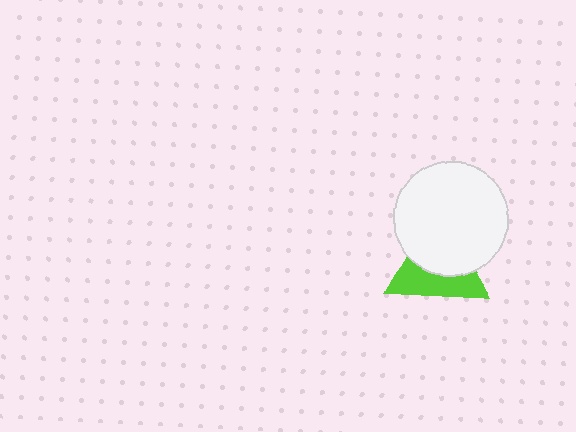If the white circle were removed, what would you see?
You would see the complete lime triangle.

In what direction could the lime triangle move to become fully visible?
The lime triangle could move down. That would shift it out from behind the white circle entirely.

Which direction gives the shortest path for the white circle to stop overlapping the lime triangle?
Moving up gives the shortest separation.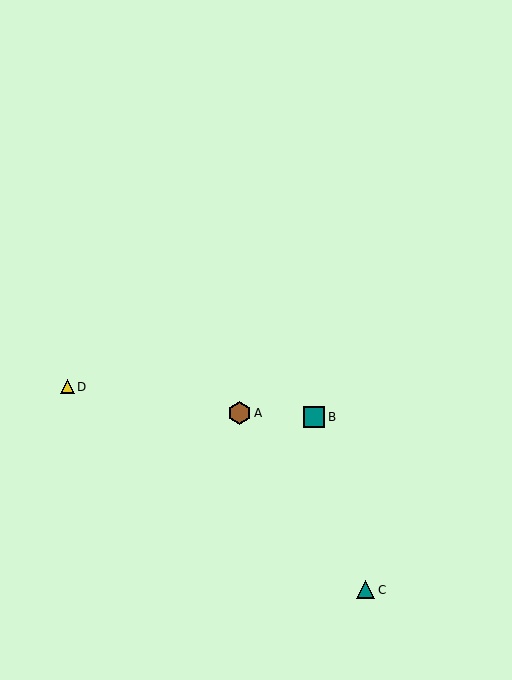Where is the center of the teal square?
The center of the teal square is at (314, 417).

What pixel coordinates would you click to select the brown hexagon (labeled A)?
Click at (240, 413) to select the brown hexagon A.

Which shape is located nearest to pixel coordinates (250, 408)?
The brown hexagon (labeled A) at (240, 413) is nearest to that location.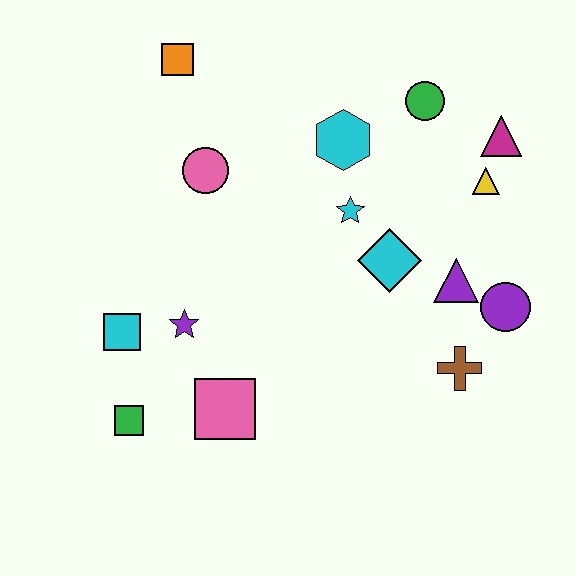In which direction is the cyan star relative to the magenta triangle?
The cyan star is to the left of the magenta triangle.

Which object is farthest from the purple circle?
The orange square is farthest from the purple circle.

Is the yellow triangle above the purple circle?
Yes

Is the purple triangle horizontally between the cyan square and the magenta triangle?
Yes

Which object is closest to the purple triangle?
The purple circle is closest to the purple triangle.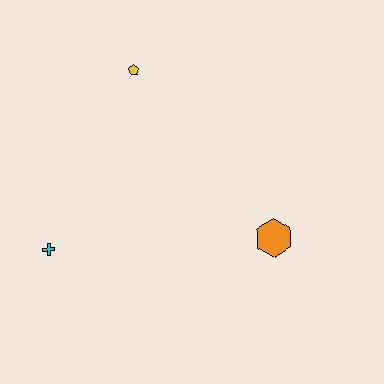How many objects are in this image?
There are 3 objects.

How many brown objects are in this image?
There are no brown objects.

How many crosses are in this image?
There is 1 cross.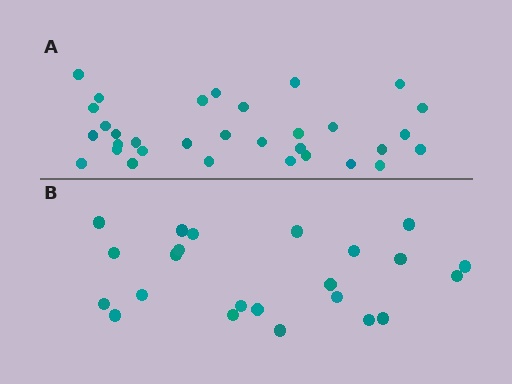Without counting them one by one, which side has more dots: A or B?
Region A (the top region) has more dots.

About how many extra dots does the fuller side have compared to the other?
Region A has roughly 8 or so more dots than region B.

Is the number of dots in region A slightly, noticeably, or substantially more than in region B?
Region A has noticeably more, but not dramatically so. The ratio is roughly 1.4 to 1.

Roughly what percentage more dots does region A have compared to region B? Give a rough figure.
About 40% more.